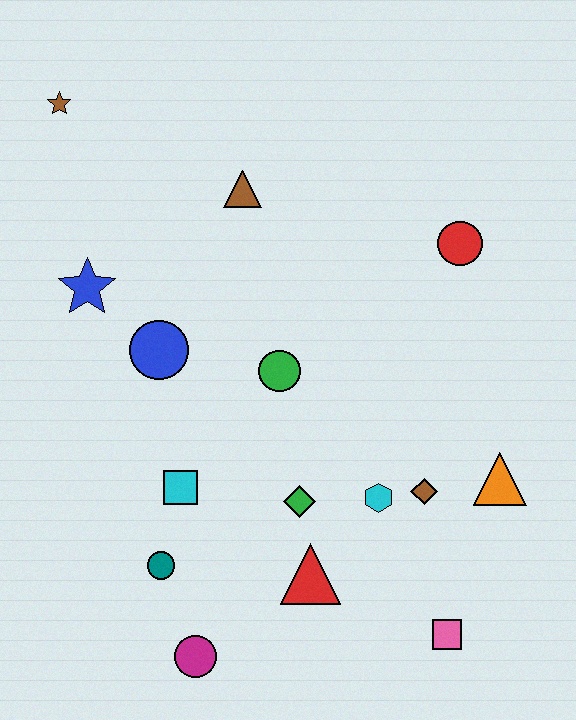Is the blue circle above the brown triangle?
No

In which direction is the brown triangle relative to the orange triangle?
The brown triangle is above the orange triangle.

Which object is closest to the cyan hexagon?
The brown diamond is closest to the cyan hexagon.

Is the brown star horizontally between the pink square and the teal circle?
No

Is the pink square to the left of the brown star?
No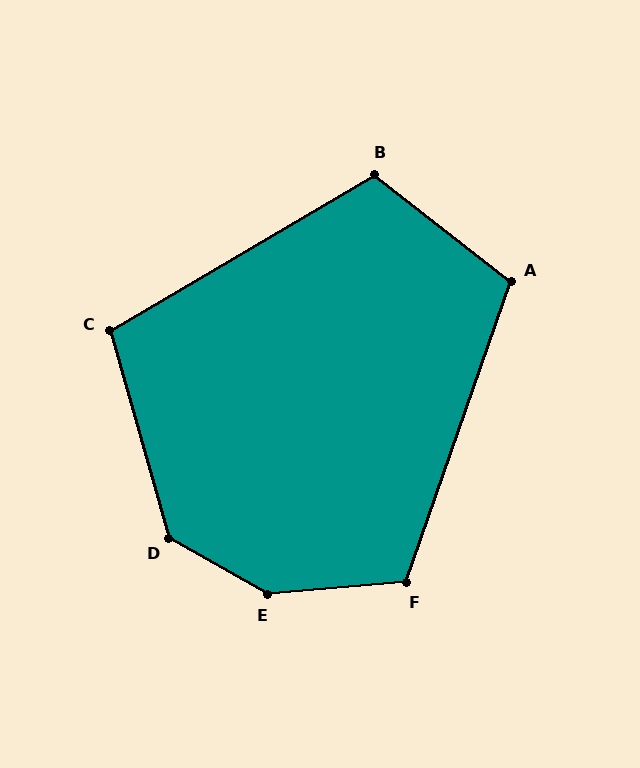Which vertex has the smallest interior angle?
C, at approximately 105 degrees.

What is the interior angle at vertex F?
Approximately 114 degrees (obtuse).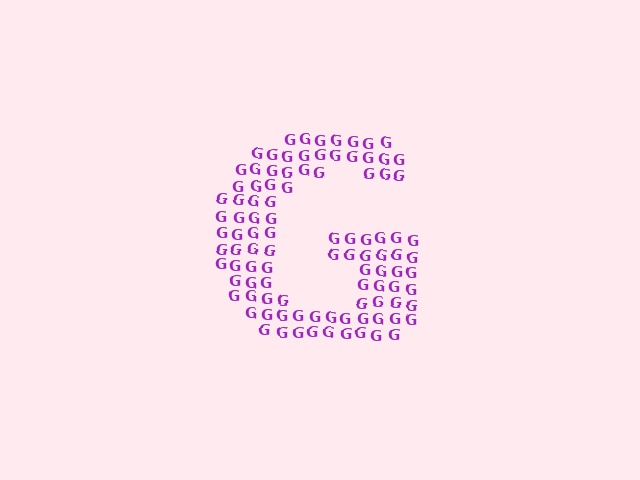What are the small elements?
The small elements are letter G's.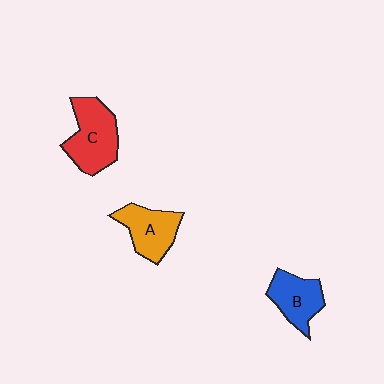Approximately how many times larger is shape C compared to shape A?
Approximately 1.2 times.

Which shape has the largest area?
Shape C (red).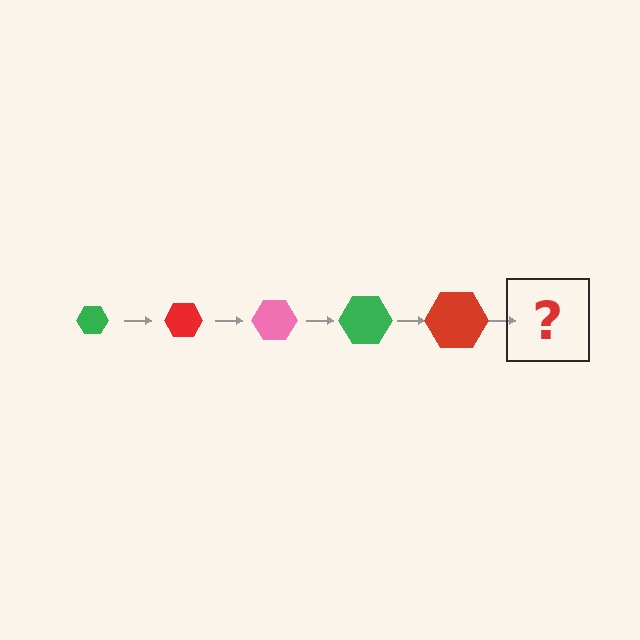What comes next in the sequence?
The next element should be a pink hexagon, larger than the previous one.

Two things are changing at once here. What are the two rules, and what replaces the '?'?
The two rules are that the hexagon grows larger each step and the color cycles through green, red, and pink. The '?' should be a pink hexagon, larger than the previous one.